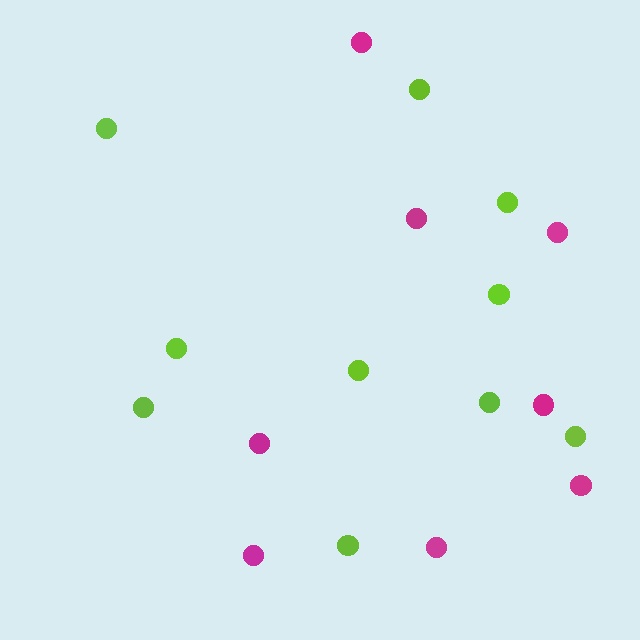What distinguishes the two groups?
There are 2 groups: one group of lime circles (10) and one group of magenta circles (8).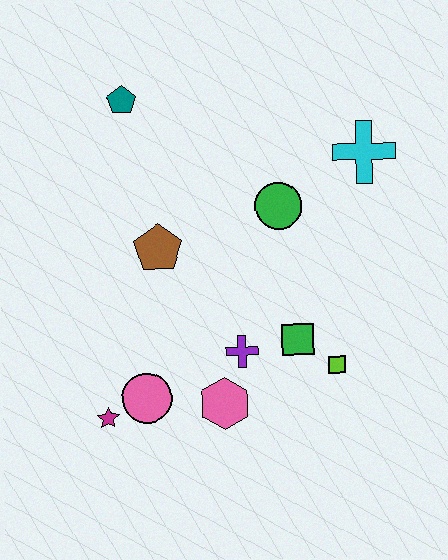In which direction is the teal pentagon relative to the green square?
The teal pentagon is above the green square.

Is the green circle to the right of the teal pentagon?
Yes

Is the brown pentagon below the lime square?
No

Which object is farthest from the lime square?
The teal pentagon is farthest from the lime square.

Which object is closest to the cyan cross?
The green circle is closest to the cyan cross.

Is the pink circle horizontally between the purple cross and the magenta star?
Yes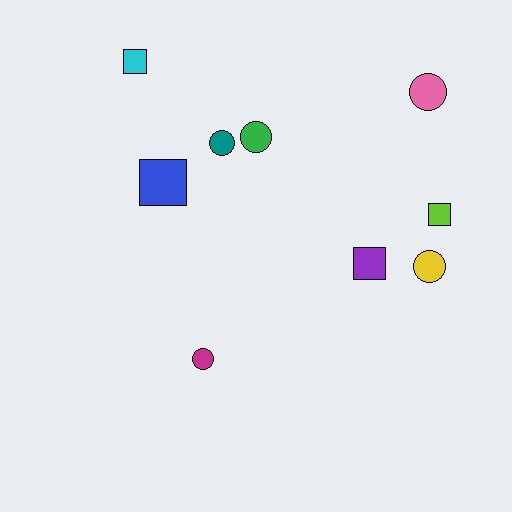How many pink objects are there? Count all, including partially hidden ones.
There is 1 pink object.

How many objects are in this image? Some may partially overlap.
There are 9 objects.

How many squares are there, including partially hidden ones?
There are 4 squares.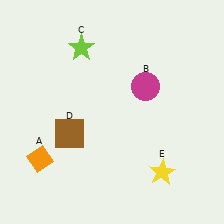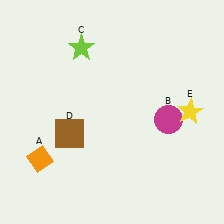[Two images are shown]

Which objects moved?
The objects that moved are: the magenta circle (B), the yellow star (E).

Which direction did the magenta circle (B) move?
The magenta circle (B) moved down.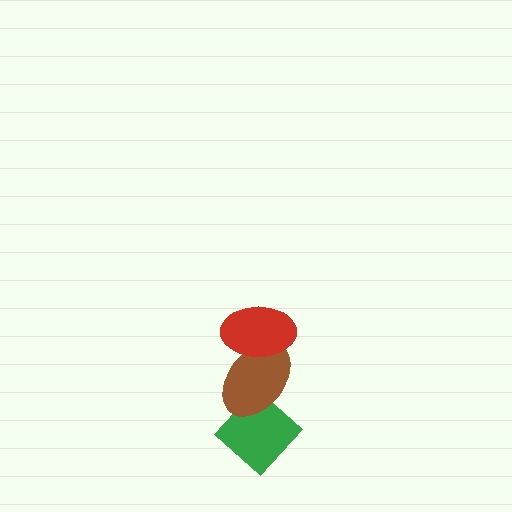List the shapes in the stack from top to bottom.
From top to bottom: the red ellipse, the brown ellipse, the green diamond.